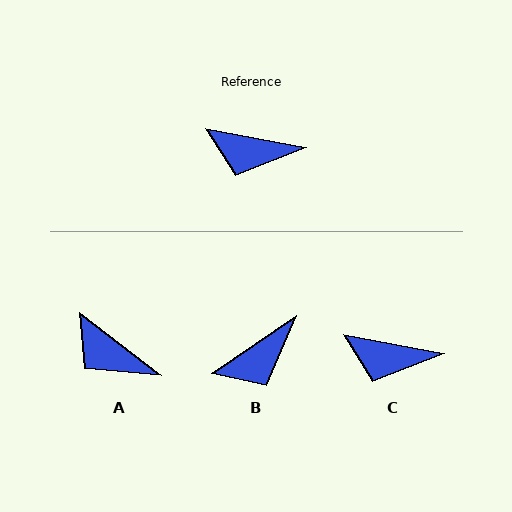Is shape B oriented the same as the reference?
No, it is off by about 46 degrees.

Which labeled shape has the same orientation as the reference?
C.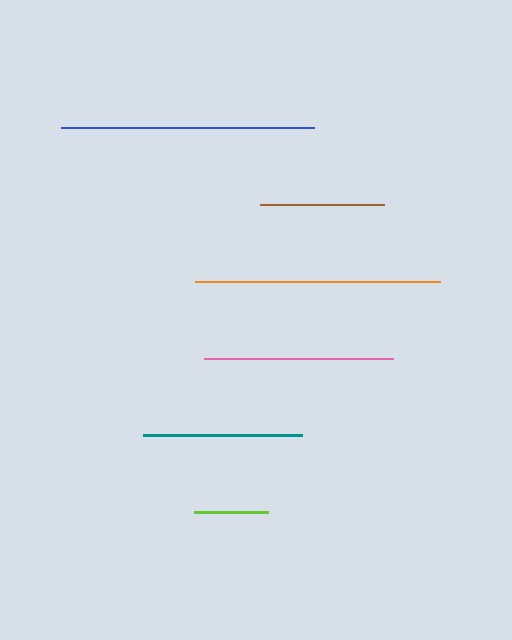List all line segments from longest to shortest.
From longest to shortest: blue, orange, pink, teal, brown, lime.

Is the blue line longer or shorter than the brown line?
The blue line is longer than the brown line.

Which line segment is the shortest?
The lime line is the shortest at approximately 75 pixels.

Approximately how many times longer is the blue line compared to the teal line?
The blue line is approximately 1.6 times the length of the teal line.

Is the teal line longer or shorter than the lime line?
The teal line is longer than the lime line.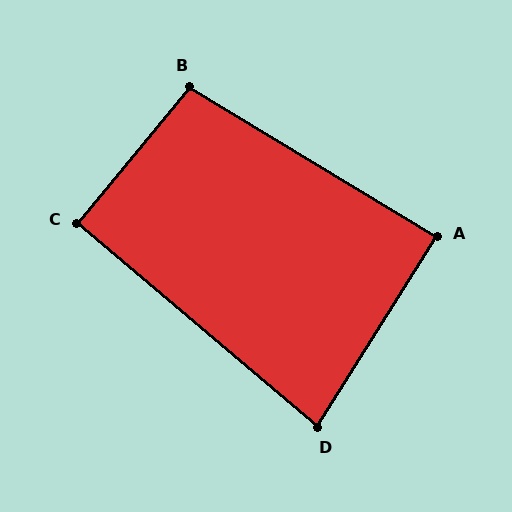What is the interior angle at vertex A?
Approximately 89 degrees (approximately right).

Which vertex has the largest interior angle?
B, at approximately 98 degrees.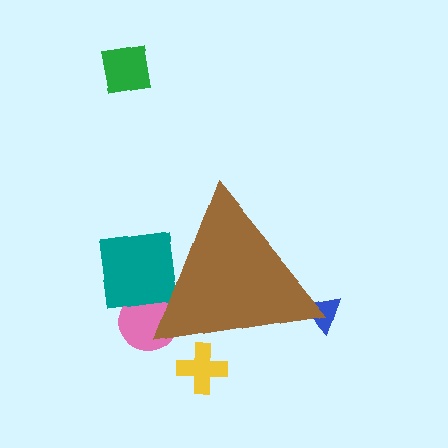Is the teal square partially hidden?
Yes, the teal square is partially hidden behind the brown triangle.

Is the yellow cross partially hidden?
Yes, the yellow cross is partially hidden behind the brown triangle.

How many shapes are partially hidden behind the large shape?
4 shapes are partially hidden.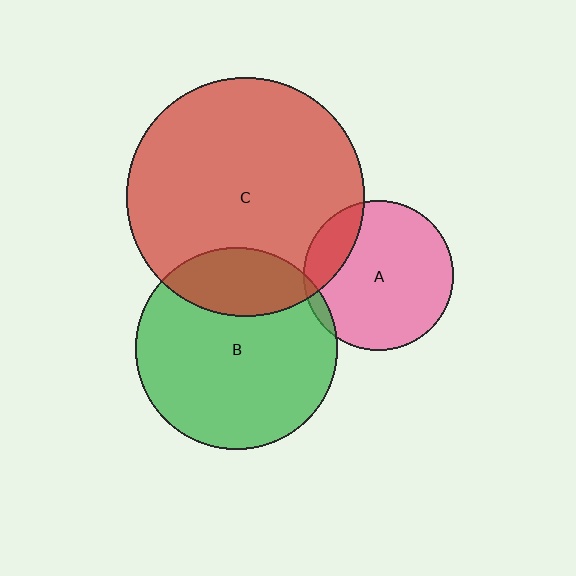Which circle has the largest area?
Circle C (red).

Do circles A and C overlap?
Yes.